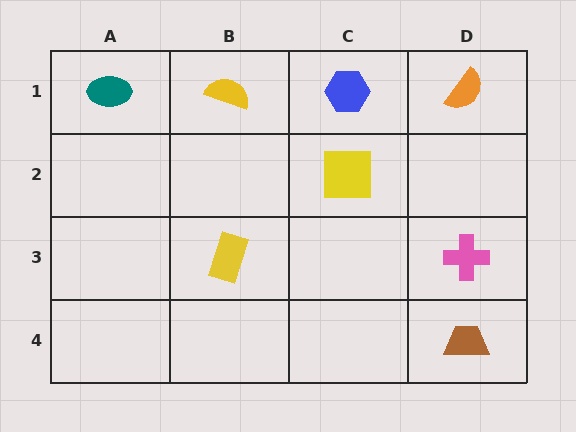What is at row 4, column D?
A brown trapezoid.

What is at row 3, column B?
A yellow rectangle.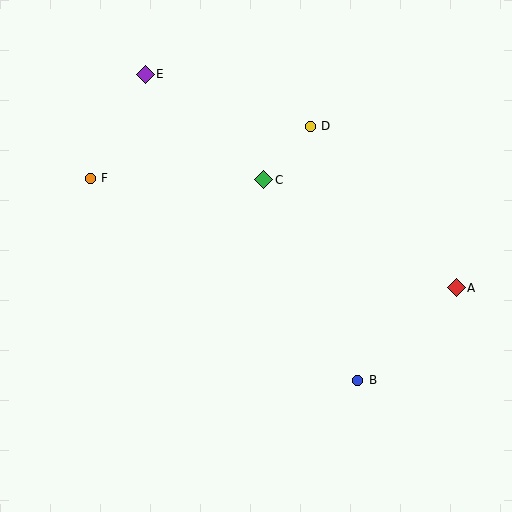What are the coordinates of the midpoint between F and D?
The midpoint between F and D is at (200, 152).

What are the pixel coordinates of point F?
Point F is at (90, 178).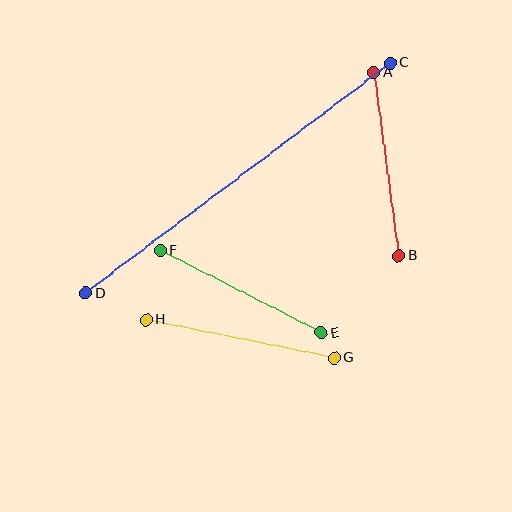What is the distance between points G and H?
The distance is approximately 192 pixels.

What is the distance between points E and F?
The distance is approximately 181 pixels.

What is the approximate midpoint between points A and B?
The midpoint is at approximately (386, 164) pixels.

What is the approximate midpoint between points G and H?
The midpoint is at approximately (240, 339) pixels.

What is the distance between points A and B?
The distance is approximately 185 pixels.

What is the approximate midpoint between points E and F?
The midpoint is at approximately (241, 292) pixels.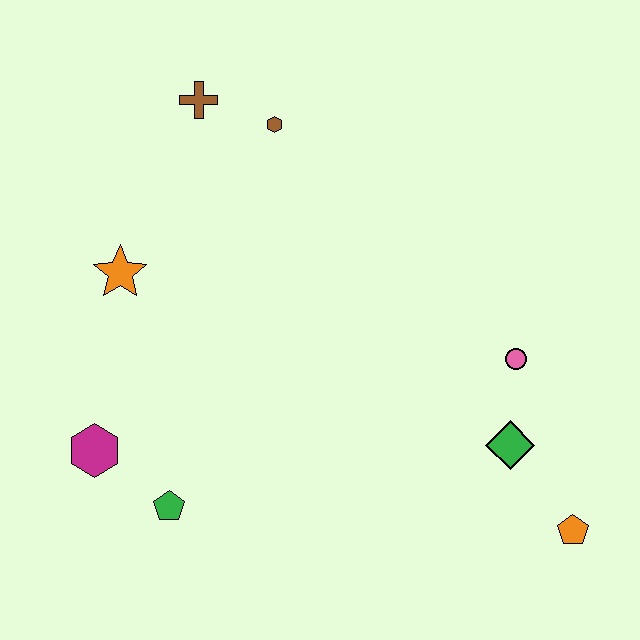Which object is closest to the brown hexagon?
The brown cross is closest to the brown hexagon.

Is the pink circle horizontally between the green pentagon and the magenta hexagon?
No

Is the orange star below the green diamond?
No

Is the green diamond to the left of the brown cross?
No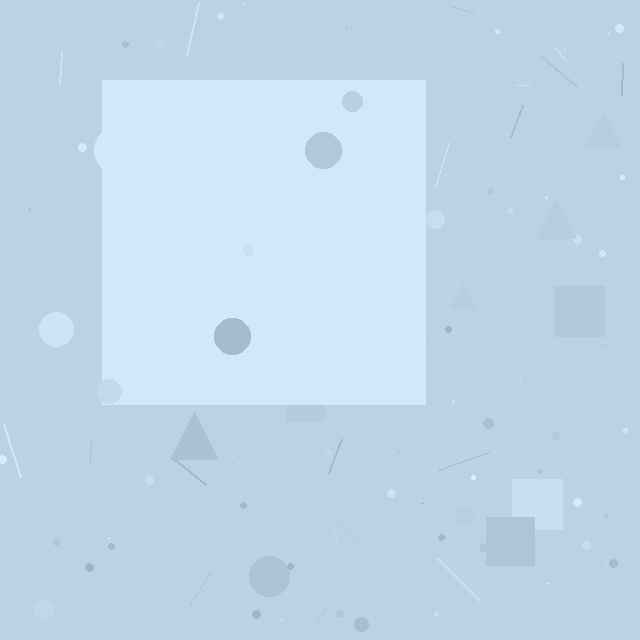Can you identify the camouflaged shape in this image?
The camouflaged shape is a square.